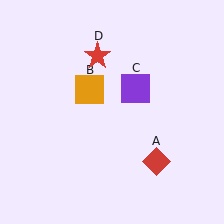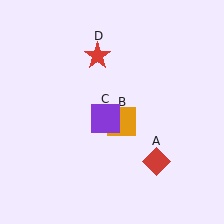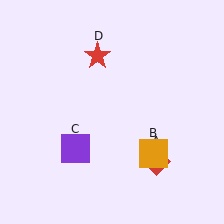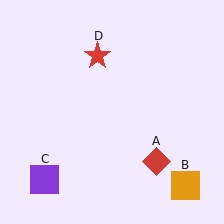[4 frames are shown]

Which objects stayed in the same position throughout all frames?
Red diamond (object A) and red star (object D) remained stationary.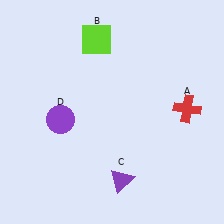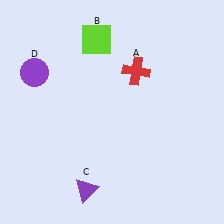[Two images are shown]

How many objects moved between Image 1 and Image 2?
3 objects moved between the two images.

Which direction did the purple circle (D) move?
The purple circle (D) moved up.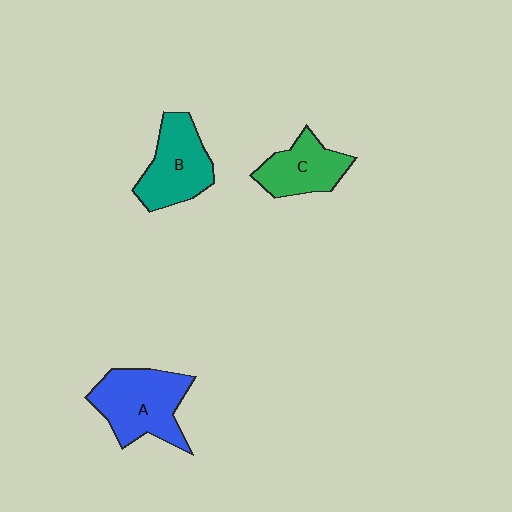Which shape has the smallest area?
Shape C (green).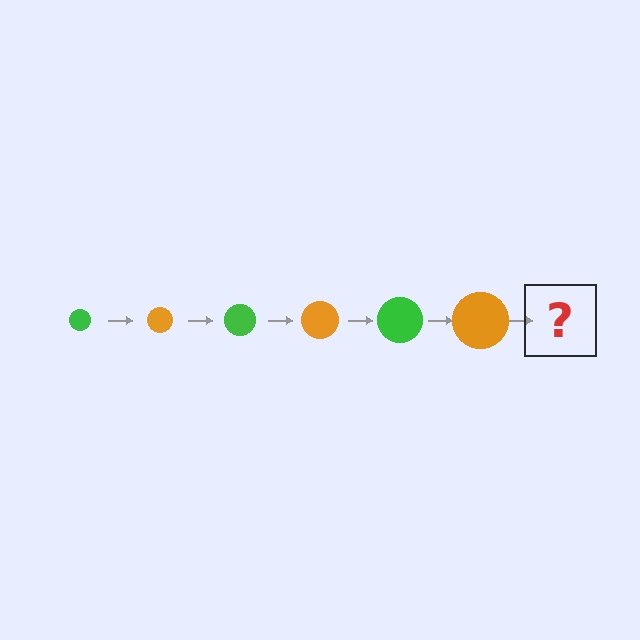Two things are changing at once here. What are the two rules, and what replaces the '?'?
The two rules are that the circle grows larger each step and the color cycles through green and orange. The '?' should be a green circle, larger than the previous one.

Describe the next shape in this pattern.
It should be a green circle, larger than the previous one.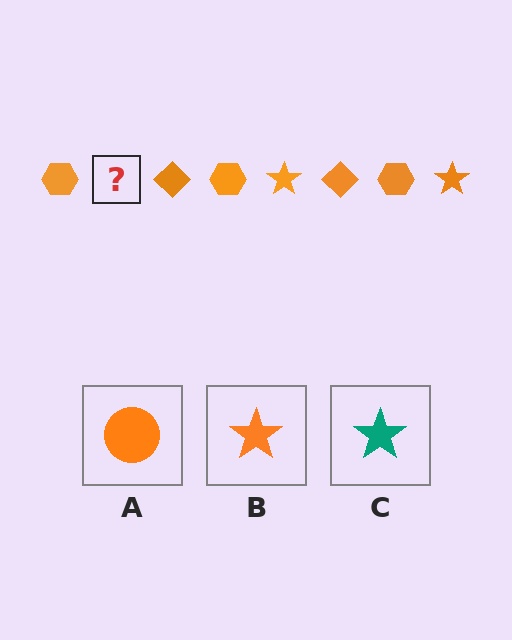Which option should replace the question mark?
Option B.